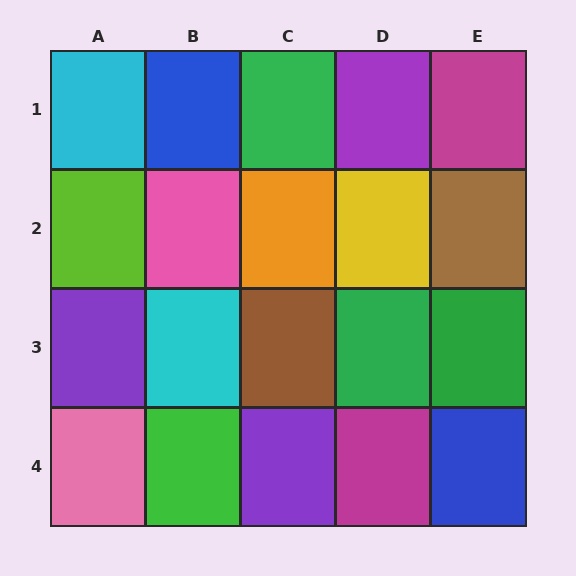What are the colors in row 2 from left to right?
Lime, pink, orange, yellow, brown.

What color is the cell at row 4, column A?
Pink.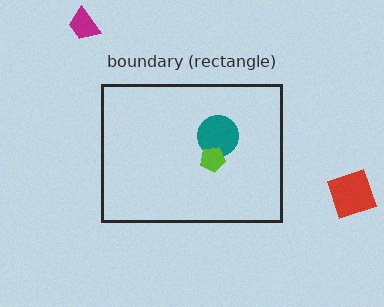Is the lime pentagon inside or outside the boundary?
Inside.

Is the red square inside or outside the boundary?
Outside.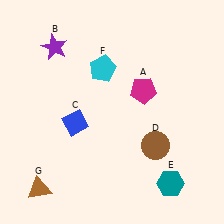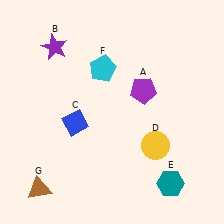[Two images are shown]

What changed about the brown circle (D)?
In Image 1, D is brown. In Image 2, it changed to yellow.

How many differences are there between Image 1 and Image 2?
There are 2 differences between the two images.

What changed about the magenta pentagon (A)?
In Image 1, A is magenta. In Image 2, it changed to purple.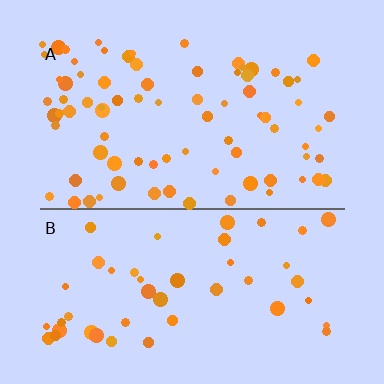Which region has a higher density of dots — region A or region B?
A (the top).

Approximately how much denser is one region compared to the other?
Approximately 1.7× — region A over region B.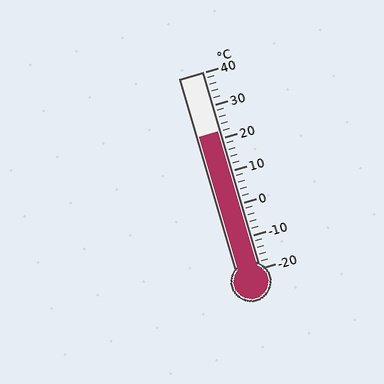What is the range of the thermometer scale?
The thermometer scale ranges from -20°C to 40°C.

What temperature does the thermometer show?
The thermometer shows approximately 22°C.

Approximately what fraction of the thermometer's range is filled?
The thermometer is filled to approximately 70% of its range.